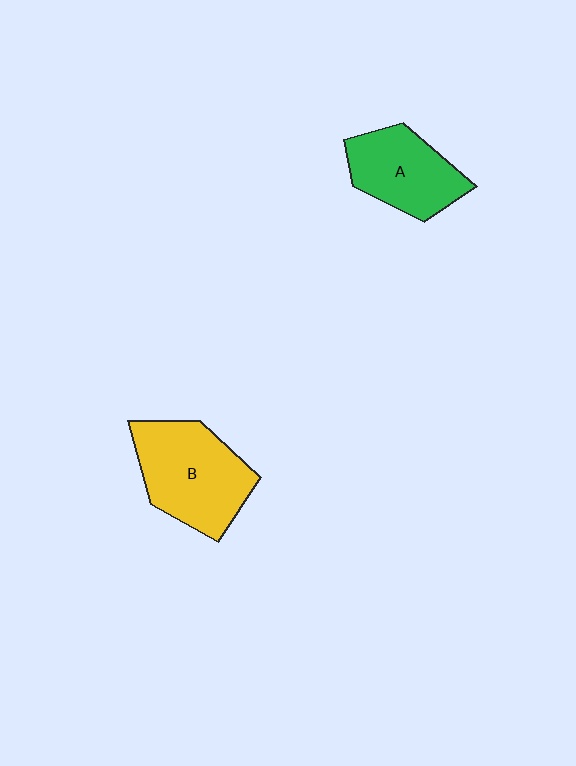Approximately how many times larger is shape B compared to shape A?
Approximately 1.3 times.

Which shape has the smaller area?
Shape A (green).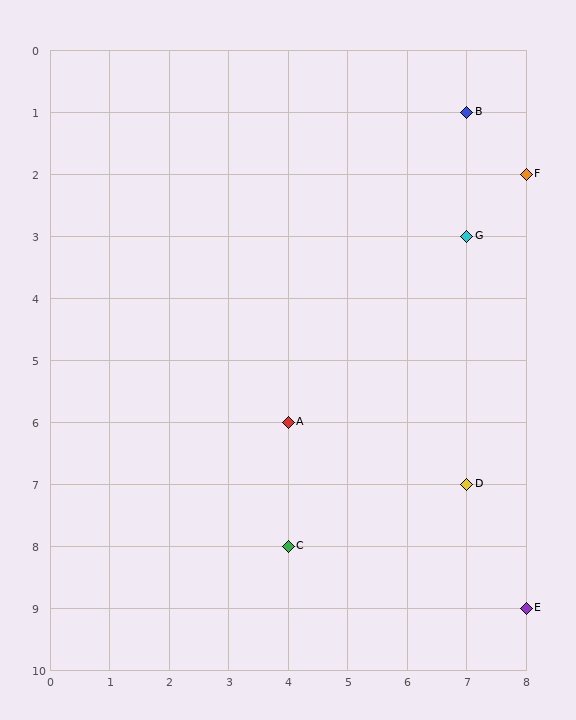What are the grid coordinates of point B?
Point B is at grid coordinates (7, 1).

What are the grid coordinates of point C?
Point C is at grid coordinates (4, 8).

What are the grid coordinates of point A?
Point A is at grid coordinates (4, 6).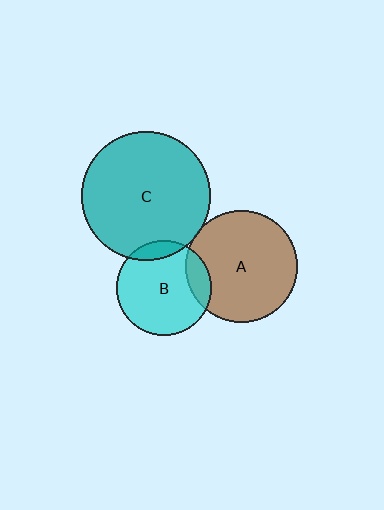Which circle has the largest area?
Circle C (teal).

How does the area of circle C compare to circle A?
Approximately 1.3 times.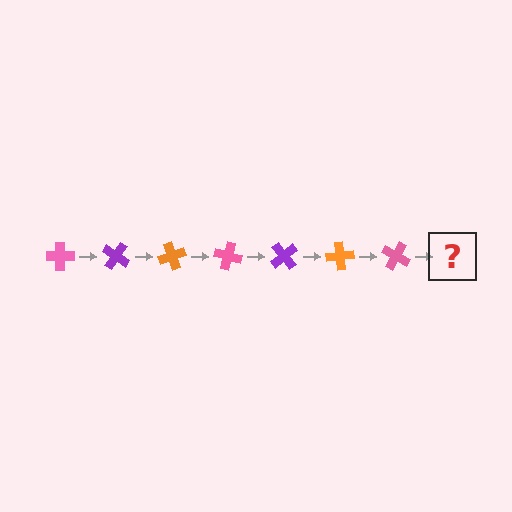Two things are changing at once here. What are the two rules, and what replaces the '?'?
The two rules are that it rotates 35 degrees each step and the color cycles through pink, purple, and orange. The '?' should be a purple cross, rotated 245 degrees from the start.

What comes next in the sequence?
The next element should be a purple cross, rotated 245 degrees from the start.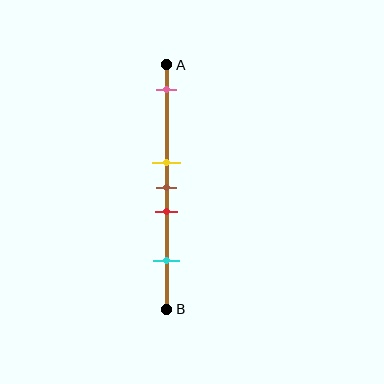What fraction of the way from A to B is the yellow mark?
The yellow mark is approximately 40% (0.4) of the way from A to B.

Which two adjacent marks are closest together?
The yellow and brown marks are the closest adjacent pair.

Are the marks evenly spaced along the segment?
No, the marks are not evenly spaced.